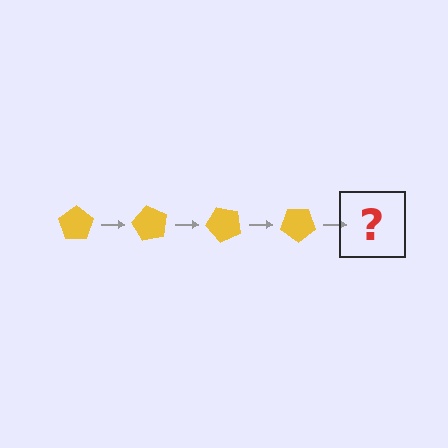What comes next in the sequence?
The next element should be a yellow pentagon rotated 240 degrees.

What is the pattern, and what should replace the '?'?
The pattern is that the pentagon rotates 60 degrees each step. The '?' should be a yellow pentagon rotated 240 degrees.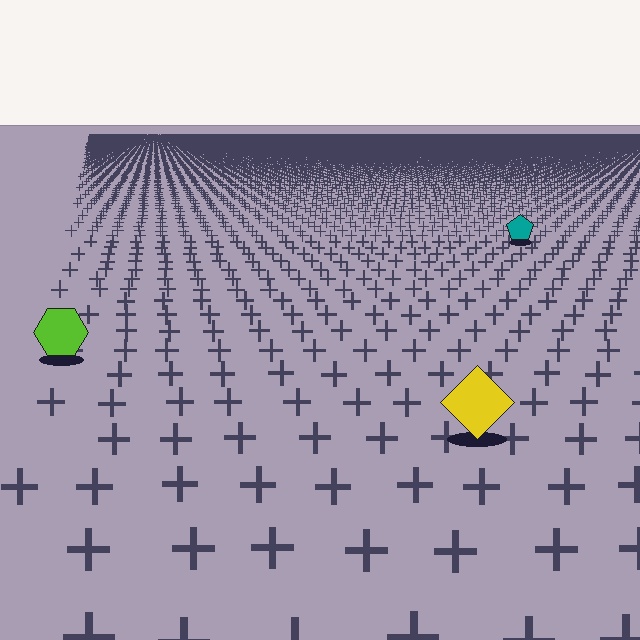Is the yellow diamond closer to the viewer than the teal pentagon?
Yes. The yellow diamond is closer — you can tell from the texture gradient: the ground texture is coarser near it.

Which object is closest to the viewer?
The yellow diamond is closest. The texture marks near it are larger and more spread out.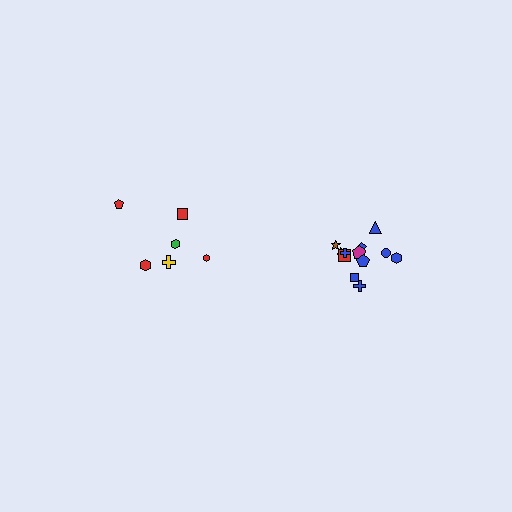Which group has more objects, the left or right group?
The right group.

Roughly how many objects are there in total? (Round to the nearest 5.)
Roughly 20 objects in total.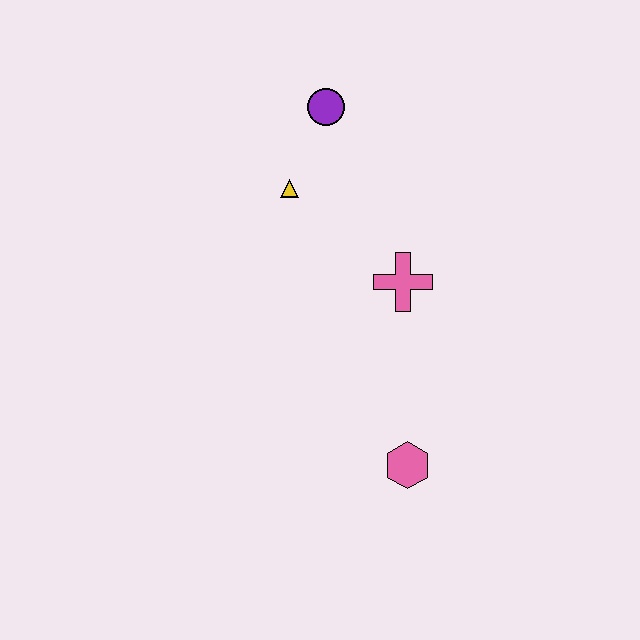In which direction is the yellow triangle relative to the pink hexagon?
The yellow triangle is above the pink hexagon.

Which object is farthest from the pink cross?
The purple circle is farthest from the pink cross.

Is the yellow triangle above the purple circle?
No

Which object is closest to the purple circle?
The yellow triangle is closest to the purple circle.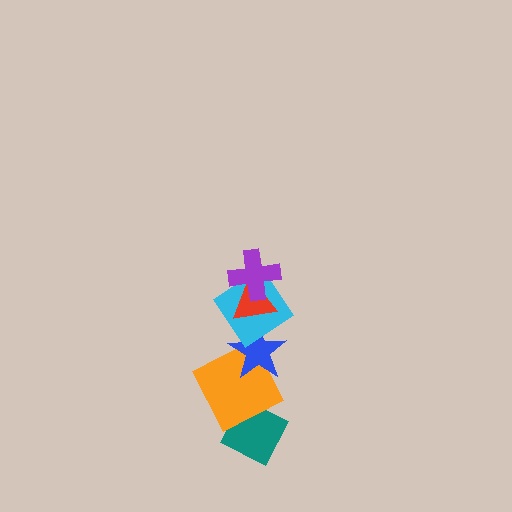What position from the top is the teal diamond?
The teal diamond is 6th from the top.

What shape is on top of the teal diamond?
The orange square is on top of the teal diamond.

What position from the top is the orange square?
The orange square is 5th from the top.